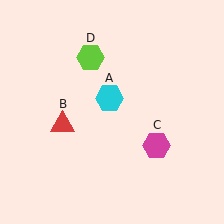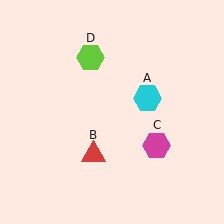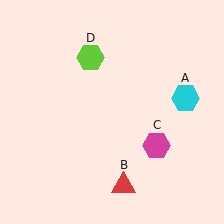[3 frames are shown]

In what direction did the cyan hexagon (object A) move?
The cyan hexagon (object A) moved right.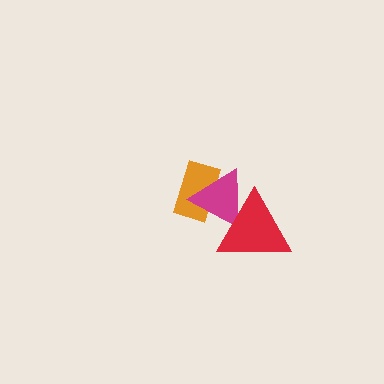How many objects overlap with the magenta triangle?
2 objects overlap with the magenta triangle.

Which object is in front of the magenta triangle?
The red triangle is in front of the magenta triangle.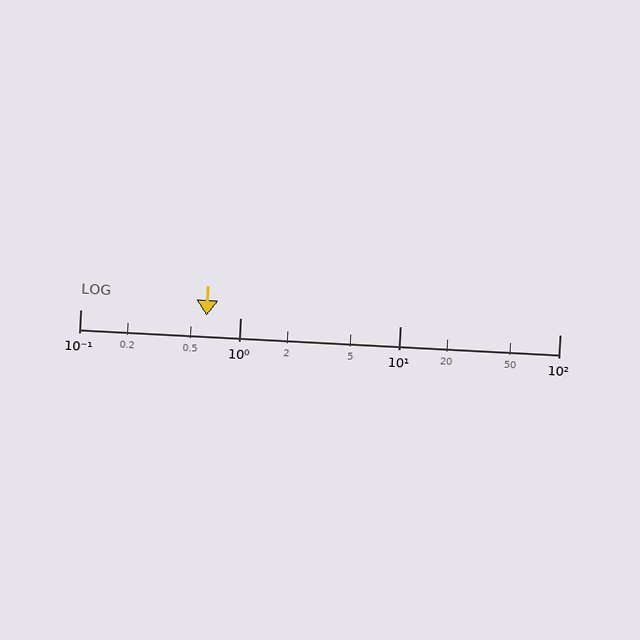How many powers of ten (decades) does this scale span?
The scale spans 3 decades, from 0.1 to 100.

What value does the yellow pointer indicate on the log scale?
The pointer indicates approximately 0.62.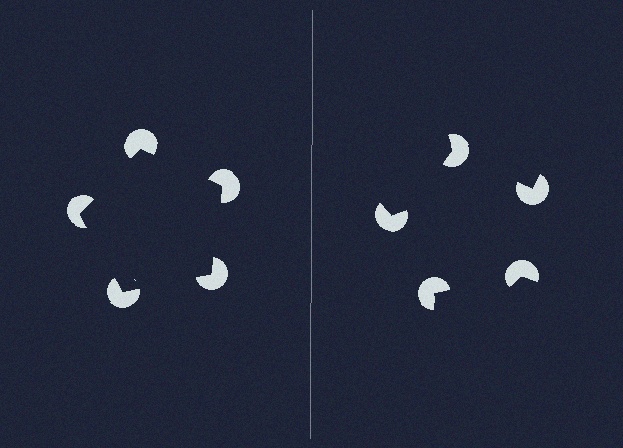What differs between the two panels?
The pac-man discs are positioned identically on both sides; only the wedge orientations differ. On the left they align to a pentagon; on the right they are misaligned.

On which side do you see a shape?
An illusory pentagon appears on the left side. On the right side the wedge cuts are rotated, so no coherent shape forms.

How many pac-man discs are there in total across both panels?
10 — 5 on each side.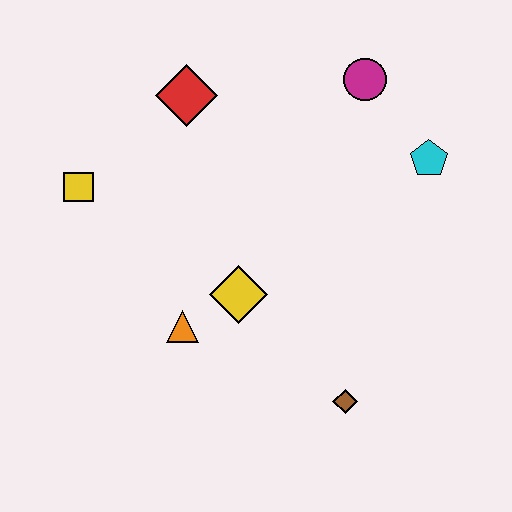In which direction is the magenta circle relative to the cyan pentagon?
The magenta circle is above the cyan pentagon.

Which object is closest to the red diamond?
The yellow square is closest to the red diamond.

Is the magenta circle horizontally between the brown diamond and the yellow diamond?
No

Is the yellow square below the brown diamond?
No